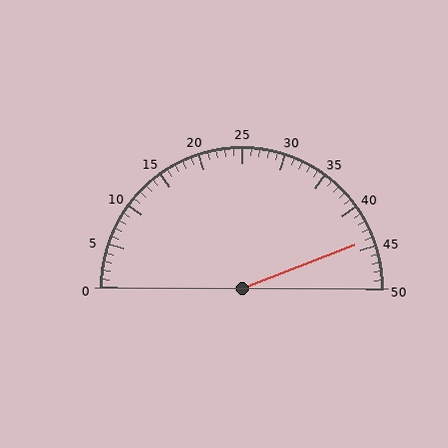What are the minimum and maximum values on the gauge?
The gauge ranges from 0 to 50.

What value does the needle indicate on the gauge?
The needle indicates approximately 44.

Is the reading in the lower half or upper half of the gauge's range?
The reading is in the upper half of the range (0 to 50).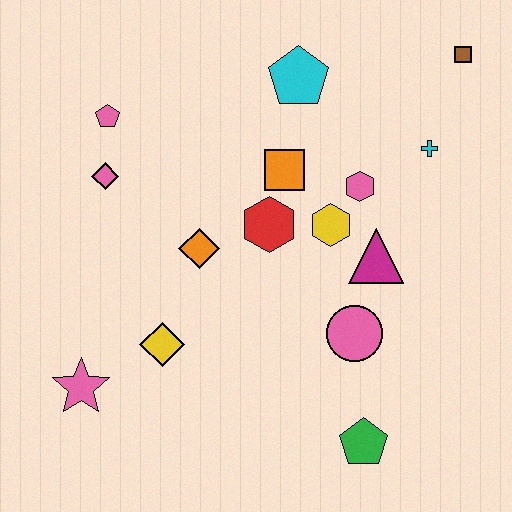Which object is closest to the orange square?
The red hexagon is closest to the orange square.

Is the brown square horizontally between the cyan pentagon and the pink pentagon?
No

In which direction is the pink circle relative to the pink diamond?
The pink circle is to the right of the pink diamond.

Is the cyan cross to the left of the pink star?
No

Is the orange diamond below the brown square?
Yes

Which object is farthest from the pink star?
The brown square is farthest from the pink star.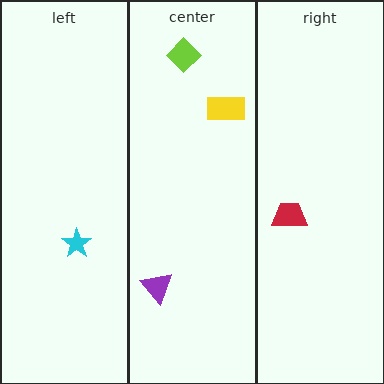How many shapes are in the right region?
1.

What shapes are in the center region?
The lime diamond, the purple triangle, the yellow rectangle.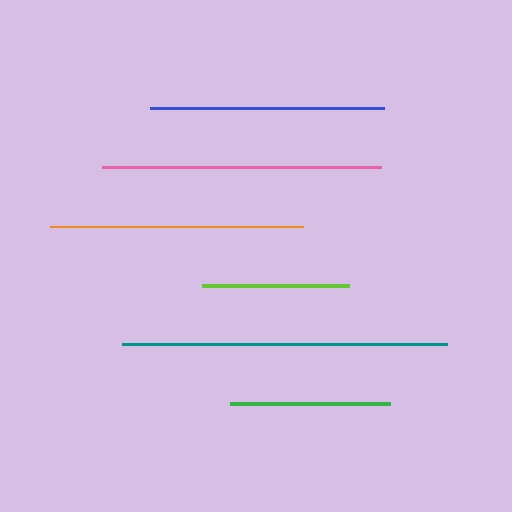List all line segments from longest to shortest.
From longest to shortest: teal, pink, orange, blue, green, lime.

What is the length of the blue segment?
The blue segment is approximately 234 pixels long.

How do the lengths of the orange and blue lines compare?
The orange and blue lines are approximately the same length.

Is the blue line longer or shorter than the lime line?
The blue line is longer than the lime line.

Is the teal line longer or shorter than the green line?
The teal line is longer than the green line.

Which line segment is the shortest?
The lime line is the shortest at approximately 147 pixels.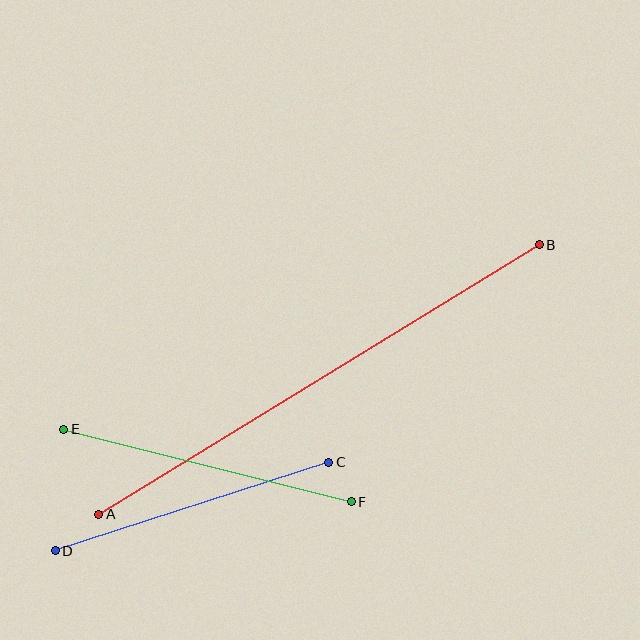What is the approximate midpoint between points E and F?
The midpoint is at approximately (208, 466) pixels.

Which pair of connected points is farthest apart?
Points A and B are farthest apart.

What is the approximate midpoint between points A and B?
The midpoint is at approximately (319, 380) pixels.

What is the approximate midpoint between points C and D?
The midpoint is at approximately (192, 507) pixels.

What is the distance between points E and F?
The distance is approximately 296 pixels.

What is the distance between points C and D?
The distance is approximately 287 pixels.